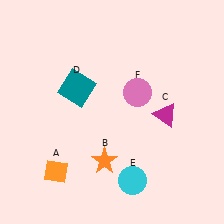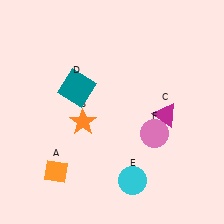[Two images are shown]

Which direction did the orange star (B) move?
The orange star (B) moved up.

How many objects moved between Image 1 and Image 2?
2 objects moved between the two images.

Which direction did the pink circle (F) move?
The pink circle (F) moved down.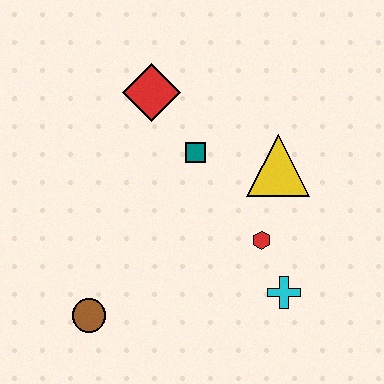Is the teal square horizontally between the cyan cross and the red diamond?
Yes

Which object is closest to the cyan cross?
The red hexagon is closest to the cyan cross.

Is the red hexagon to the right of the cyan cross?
No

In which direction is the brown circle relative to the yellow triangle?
The brown circle is to the left of the yellow triangle.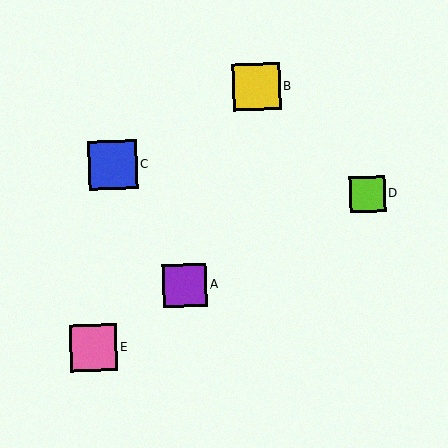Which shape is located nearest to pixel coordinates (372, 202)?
The lime square (labeled D) at (368, 194) is nearest to that location.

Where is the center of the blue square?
The center of the blue square is at (113, 165).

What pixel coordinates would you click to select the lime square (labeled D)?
Click at (368, 194) to select the lime square D.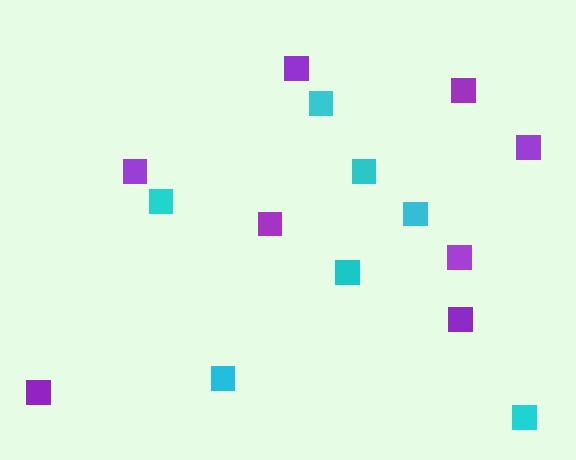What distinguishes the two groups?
There are 2 groups: one group of cyan squares (7) and one group of purple squares (8).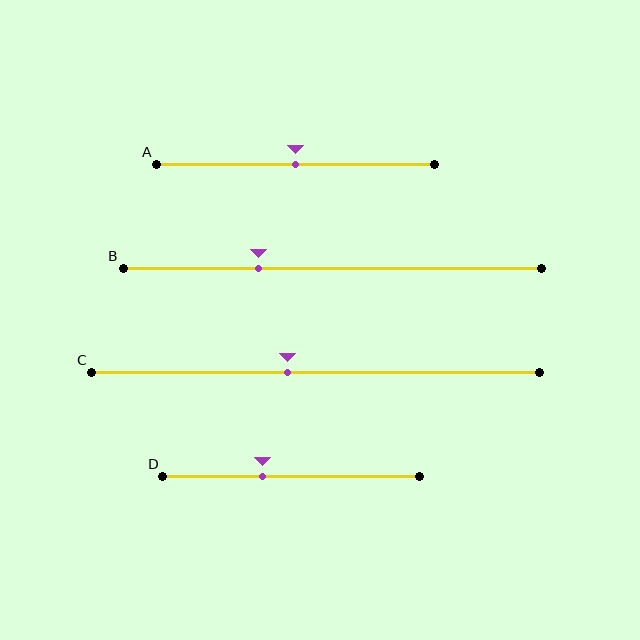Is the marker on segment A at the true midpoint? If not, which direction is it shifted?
Yes, the marker on segment A is at the true midpoint.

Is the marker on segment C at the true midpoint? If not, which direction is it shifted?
No, the marker on segment C is shifted to the left by about 6% of the segment length.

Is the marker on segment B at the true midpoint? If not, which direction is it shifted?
No, the marker on segment B is shifted to the left by about 18% of the segment length.